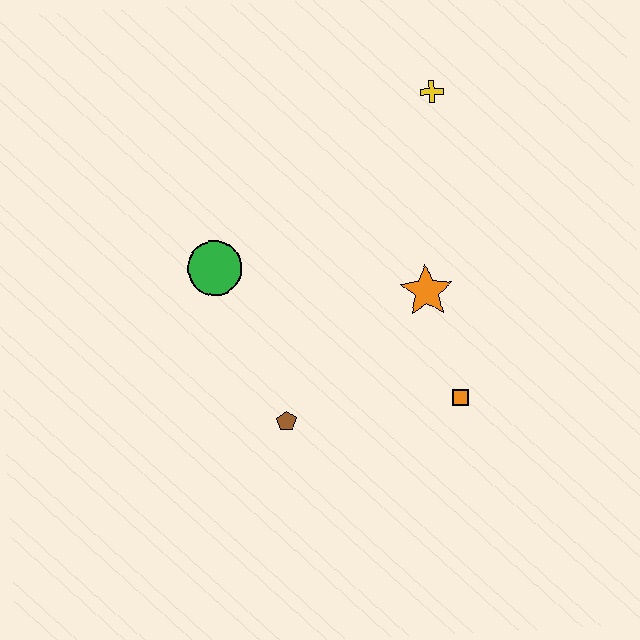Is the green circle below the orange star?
No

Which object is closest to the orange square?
The orange star is closest to the orange square.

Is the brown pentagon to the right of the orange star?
No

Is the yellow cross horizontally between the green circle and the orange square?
Yes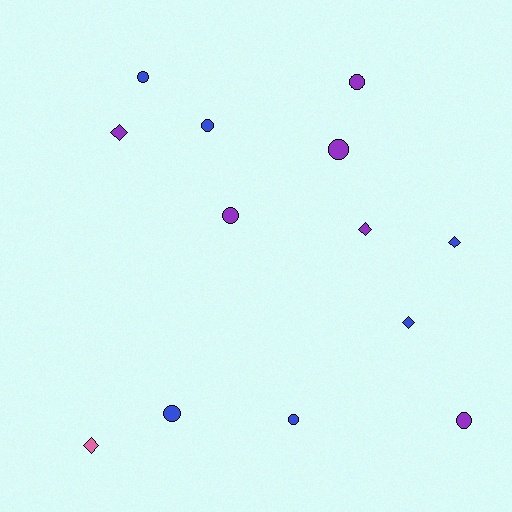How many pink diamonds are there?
There is 1 pink diamond.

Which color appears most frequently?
Blue, with 6 objects.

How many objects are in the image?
There are 13 objects.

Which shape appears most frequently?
Circle, with 8 objects.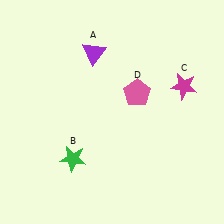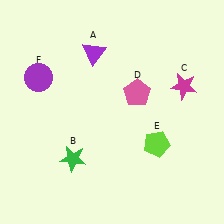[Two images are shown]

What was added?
A lime pentagon (E), a purple circle (F) were added in Image 2.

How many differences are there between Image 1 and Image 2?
There are 2 differences between the two images.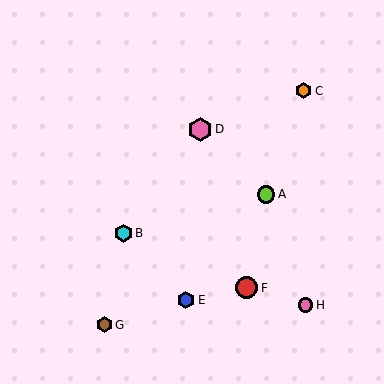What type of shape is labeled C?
Shape C is an orange hexagon.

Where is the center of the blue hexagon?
The center of the blue hexagon is at (186, 300).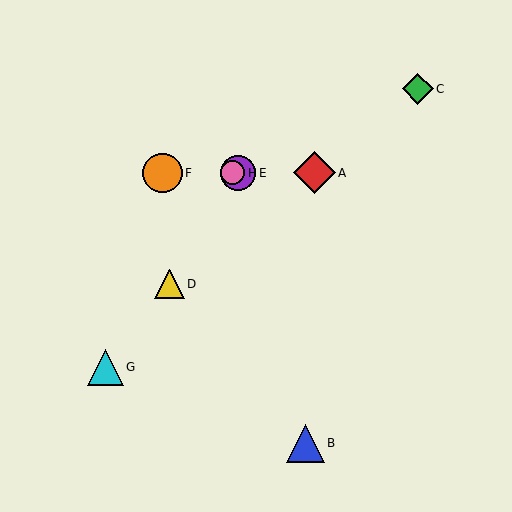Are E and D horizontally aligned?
No, E is at y≈173 and D is at y≈284.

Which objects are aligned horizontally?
Objects A, E, F, H are aligned horizontally.